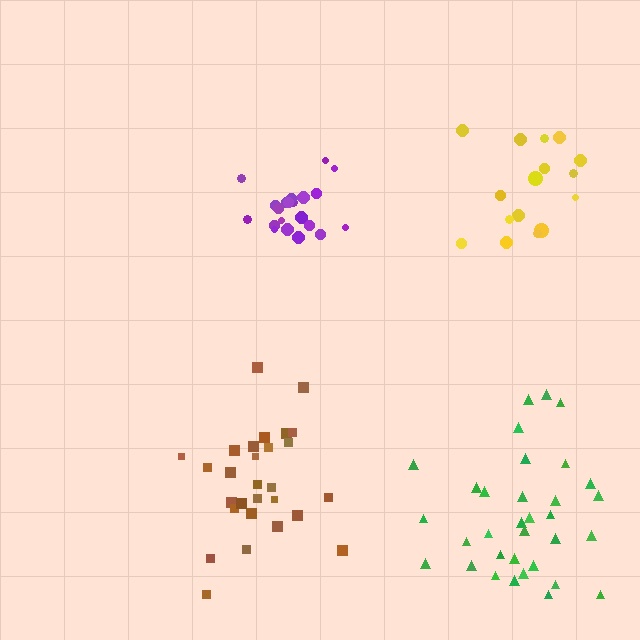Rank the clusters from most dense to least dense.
purple, brown, green, yellow.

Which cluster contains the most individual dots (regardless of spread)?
Green (33).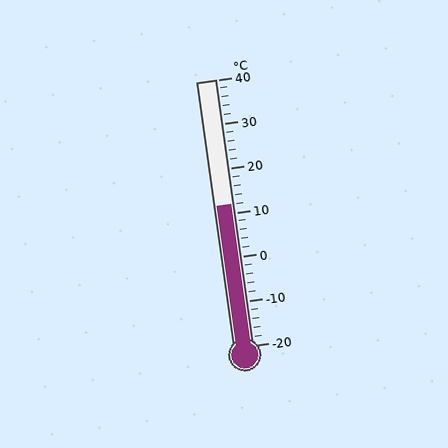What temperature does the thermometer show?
The thermometer shows approximately 12°C.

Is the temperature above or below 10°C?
The temperature is above 10°C.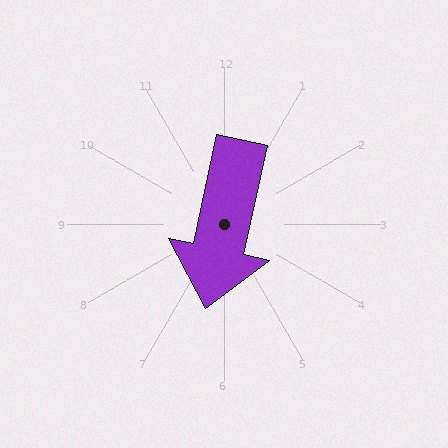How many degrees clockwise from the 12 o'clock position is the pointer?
Approximately 192 degrees.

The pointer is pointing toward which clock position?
Roughly 6 o'clock.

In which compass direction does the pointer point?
South.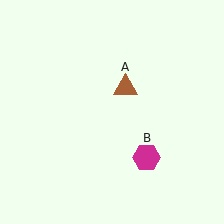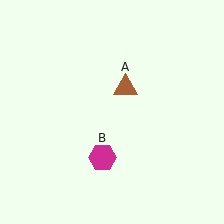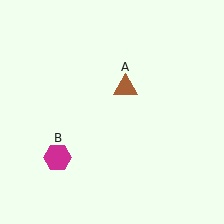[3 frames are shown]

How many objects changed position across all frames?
1 object changed position: magenta hexagon (object B).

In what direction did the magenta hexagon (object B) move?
The magenta hexagon (object B) moved left.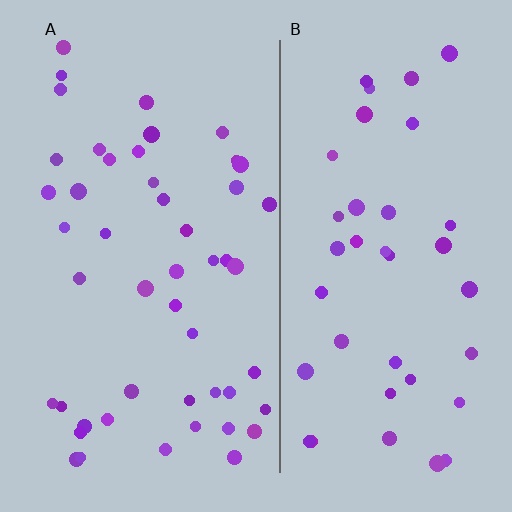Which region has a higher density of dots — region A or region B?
A (the left).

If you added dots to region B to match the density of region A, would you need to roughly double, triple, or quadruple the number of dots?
Approximately double.